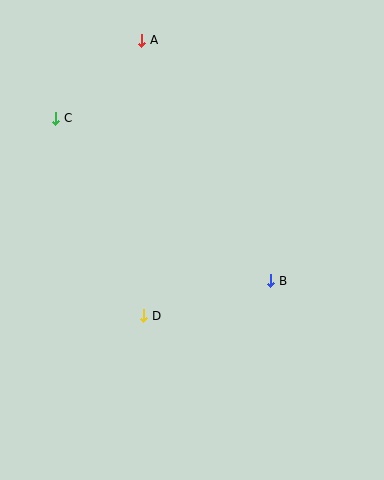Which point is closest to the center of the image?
Point B at (271, 281) is closest to the center.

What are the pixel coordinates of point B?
Point B is at (271, 281).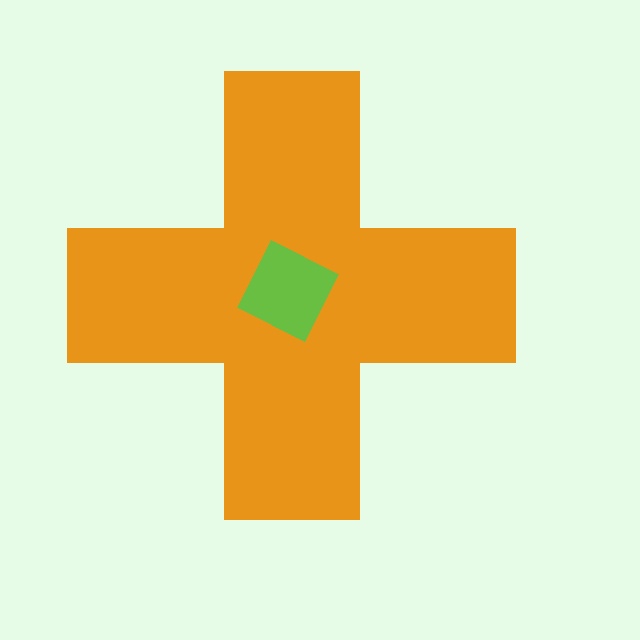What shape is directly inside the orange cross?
The lime diamond.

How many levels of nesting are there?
2.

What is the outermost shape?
The orange cross.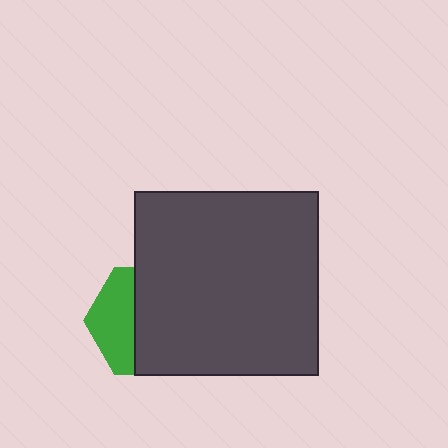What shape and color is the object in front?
The object in front is a dark gray square.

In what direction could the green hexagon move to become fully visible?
The green hexagon could move left. That would shift it out from behind the dark gray square entirely.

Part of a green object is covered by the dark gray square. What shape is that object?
It is a hexagon.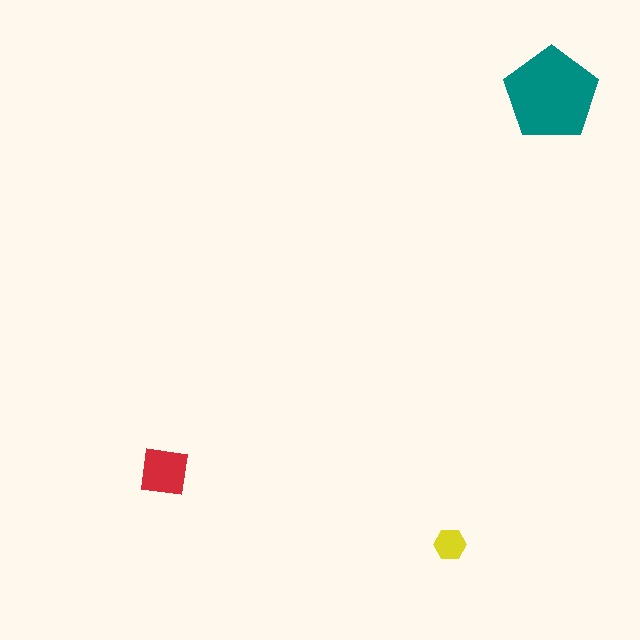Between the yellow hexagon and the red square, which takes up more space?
The red square.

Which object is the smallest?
The yellow hexagon.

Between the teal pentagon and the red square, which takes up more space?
The teal pentagon.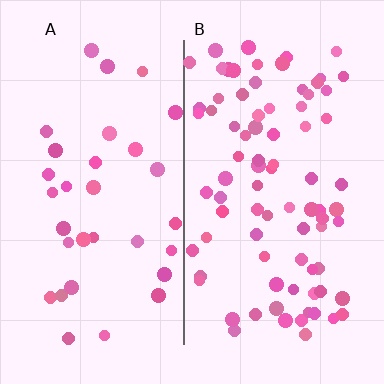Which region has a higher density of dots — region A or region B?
B (the right).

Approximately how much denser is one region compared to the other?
Approximately 2.5× — region B over region A.